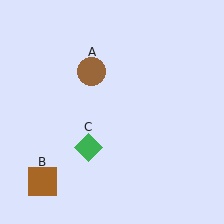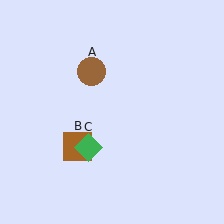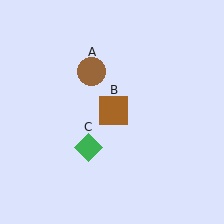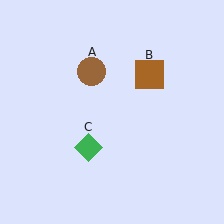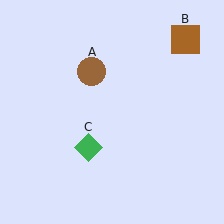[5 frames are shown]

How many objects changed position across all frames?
1 object changed position: brown square (object B).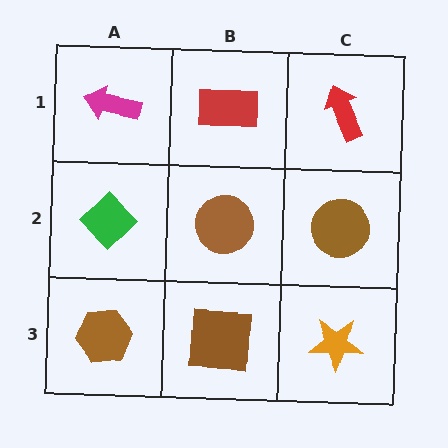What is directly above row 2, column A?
A magenta arrow.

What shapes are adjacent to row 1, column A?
A green diamond (row 2, column A), a red rectangle (row 1, column B).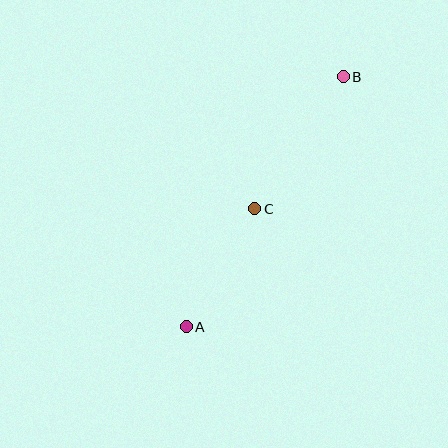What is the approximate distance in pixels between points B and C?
The distance between B and C is approximately 159 pixels.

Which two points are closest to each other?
Points A and C are closest to each other.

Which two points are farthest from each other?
Points A and B are farthest from each other.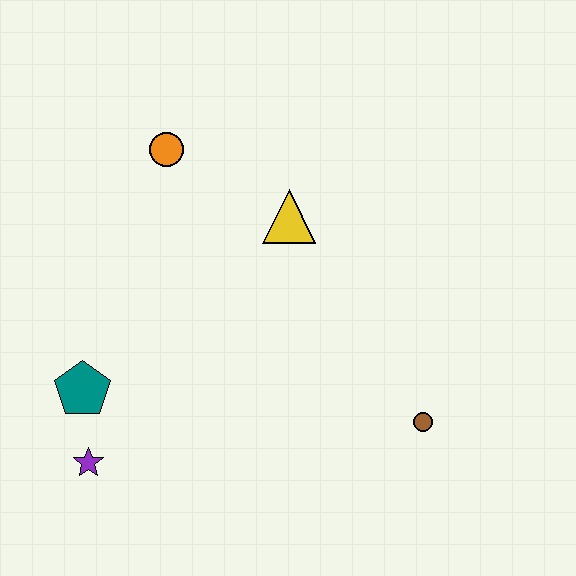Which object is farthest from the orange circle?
The brown circle is farthest from the orange circle.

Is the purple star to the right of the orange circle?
No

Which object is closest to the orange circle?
The yellow triangle is closest to the orange circle.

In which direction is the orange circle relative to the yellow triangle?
The orange circle is to the left of the yellow triangle.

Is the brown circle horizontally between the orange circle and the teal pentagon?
No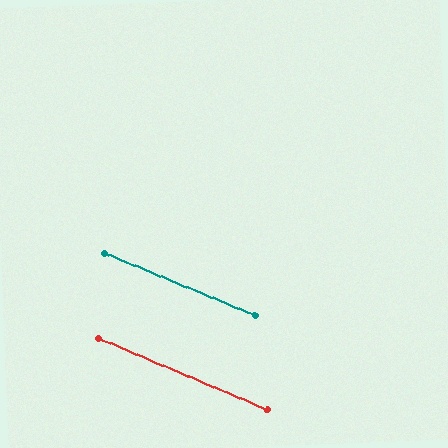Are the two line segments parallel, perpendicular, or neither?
Parallel — their directions differ by only 0.2°.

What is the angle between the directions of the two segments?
Approximately 0 degrees.